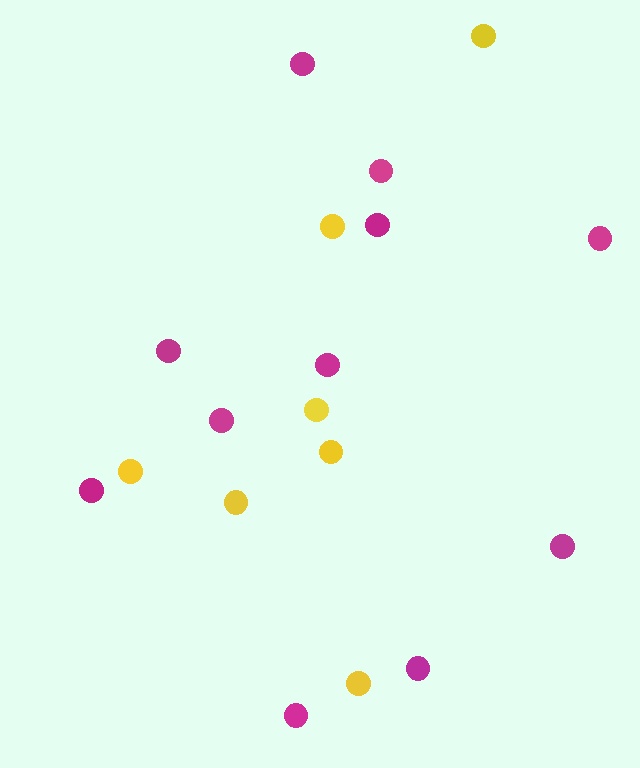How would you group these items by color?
There are 2 groups: one group of yellow circles (7) and one group of magenta circles (11).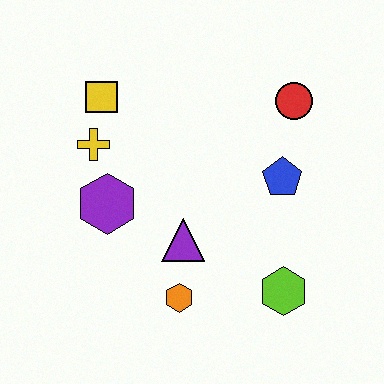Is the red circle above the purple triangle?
Yes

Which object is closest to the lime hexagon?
The orange hexagon is closest to the lime hexagon.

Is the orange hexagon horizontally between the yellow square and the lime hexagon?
Yes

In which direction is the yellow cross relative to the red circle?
The yellow cross is to the left of the red circle.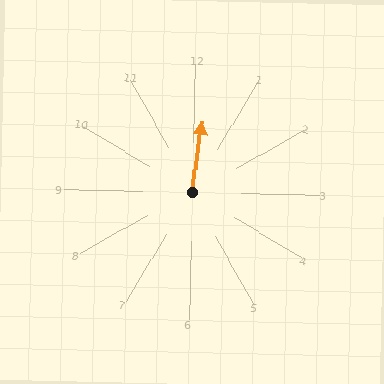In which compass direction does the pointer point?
North.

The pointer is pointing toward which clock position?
Roughly 12 o'clock.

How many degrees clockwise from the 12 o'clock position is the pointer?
Approximately 7 degrees.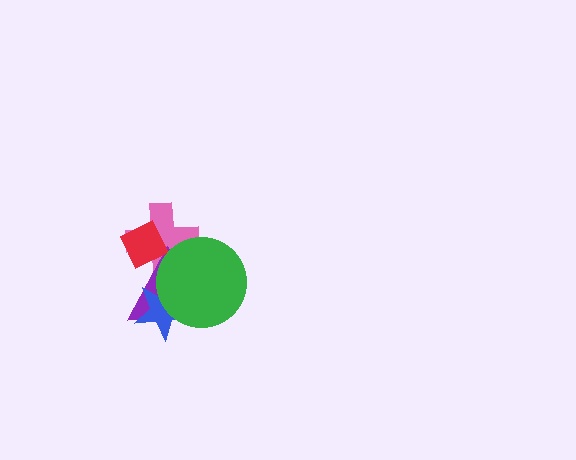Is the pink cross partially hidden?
Yes, it is partially covered by another shape.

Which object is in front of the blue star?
The green circle is in front of the blue star.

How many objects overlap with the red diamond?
2 objects overlap with the red diamond.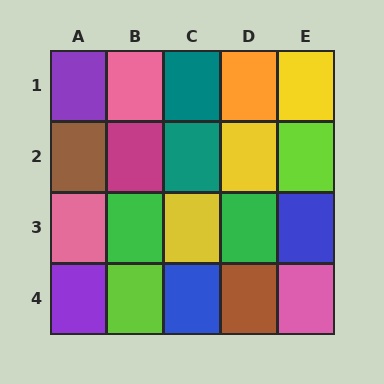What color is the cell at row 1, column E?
Yellow.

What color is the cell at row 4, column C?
Blue.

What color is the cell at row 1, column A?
Purple.